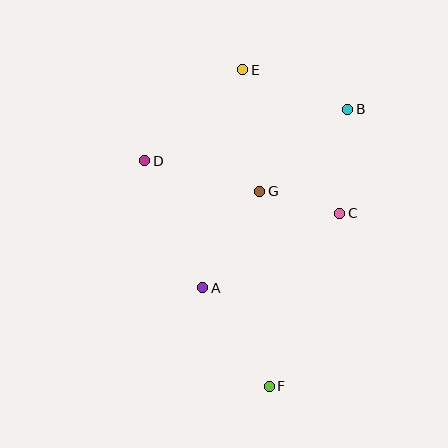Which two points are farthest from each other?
Points E and F are farthest from each other.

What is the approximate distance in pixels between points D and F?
The distance between D and F is approximately 257 pixels.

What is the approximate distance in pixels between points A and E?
The distance between A and E is approximately 222 pixels.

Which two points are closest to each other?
Points C and G are closest to each other.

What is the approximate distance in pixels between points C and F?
The distance between C and F is approximately 187 pixels.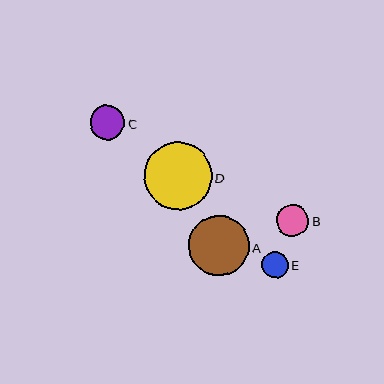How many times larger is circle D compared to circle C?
Circle D is approximately 2.0 times the size of circle C.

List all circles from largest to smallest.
From largest to smallest: D, A, C, B, E.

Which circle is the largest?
Circle D is the largest with a size of approximately 68 pixels.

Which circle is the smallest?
Circle E is the smallest with a size of approximately 27 pixels.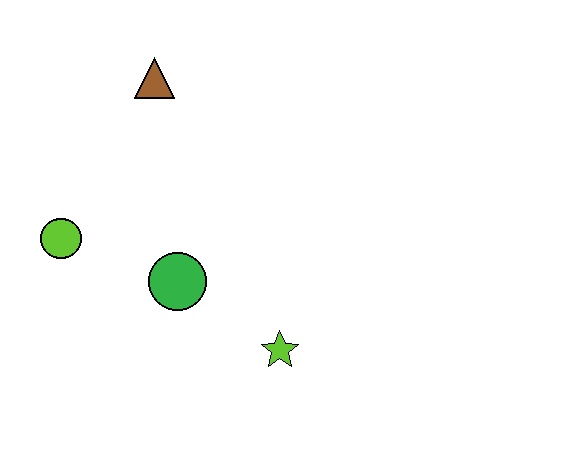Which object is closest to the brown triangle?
The lime circle is closest to the brown triangle.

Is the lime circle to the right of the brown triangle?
No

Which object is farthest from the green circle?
The brown triangle is farthest from the green circle.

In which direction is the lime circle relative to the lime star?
The lime circle is to the left of the lime star.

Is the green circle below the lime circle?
Yes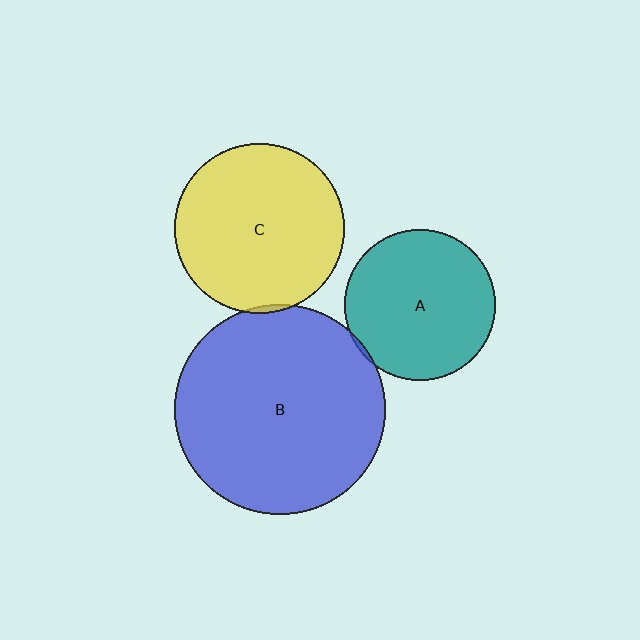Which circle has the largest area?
Circle B (blue).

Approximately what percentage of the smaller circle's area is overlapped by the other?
Approximately 5%.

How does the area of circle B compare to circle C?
Approximately 1.6 times.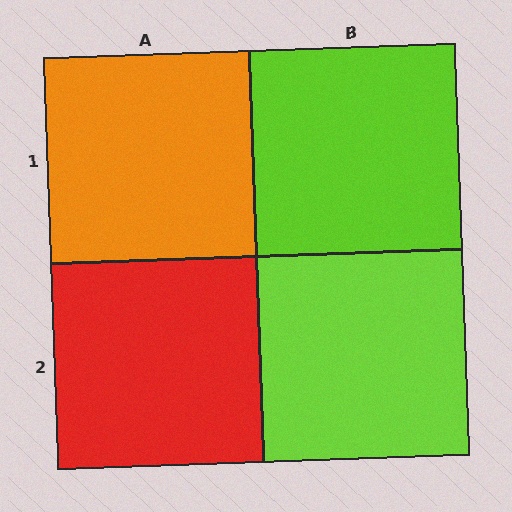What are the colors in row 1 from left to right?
Orange, lime.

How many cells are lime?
2 cells are lime.